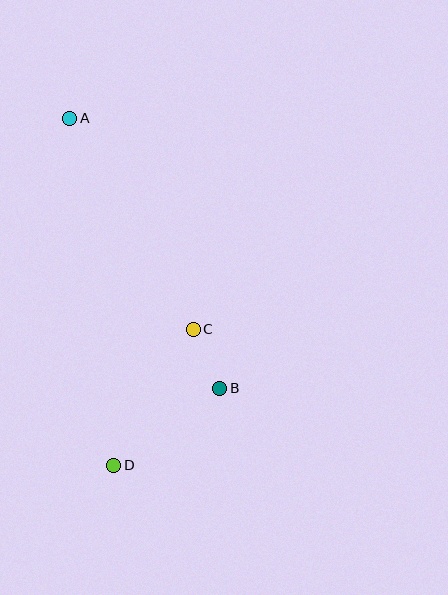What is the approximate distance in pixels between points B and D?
The distance between B and D is approximately 131 pixels.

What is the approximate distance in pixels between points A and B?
The distance between A and B is approximately 309 pixels.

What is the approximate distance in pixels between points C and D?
The distance between C and D is approximately 158 pixels.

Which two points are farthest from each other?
Points A and D are farthest from each other.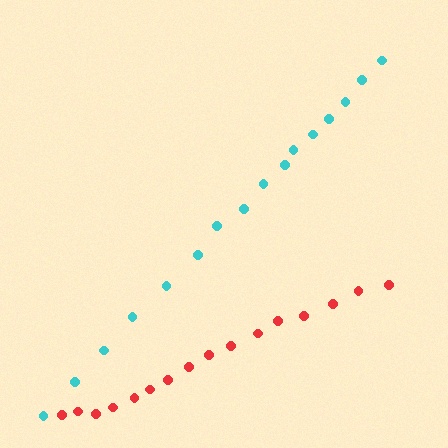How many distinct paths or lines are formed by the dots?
There are 2 distinct paths.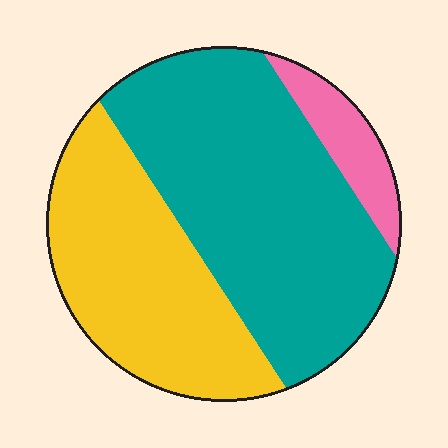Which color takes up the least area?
Pink, at roughly 10%.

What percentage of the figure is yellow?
Yellow covers 37% of the figure.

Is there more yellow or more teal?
Teal.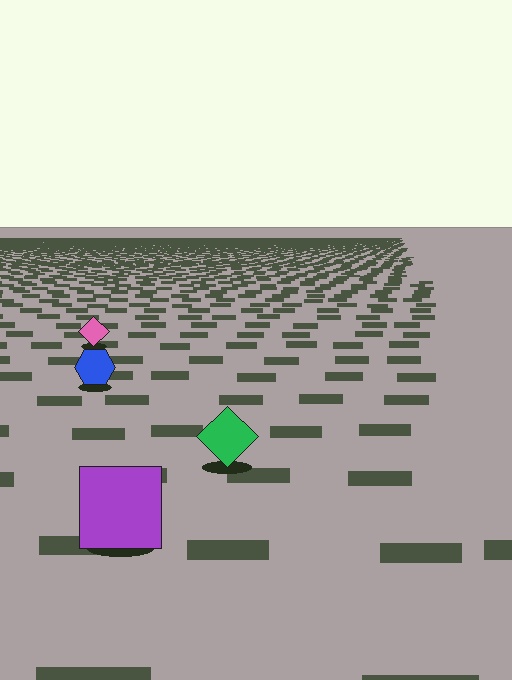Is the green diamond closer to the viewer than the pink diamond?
Yes. The green diamond is closer — you can tell from the texture gradient: the ground texture is coarser near it.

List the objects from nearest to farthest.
From nearest to farthest: the purple square, the green diamond, the blue hexagon, the pink diamond.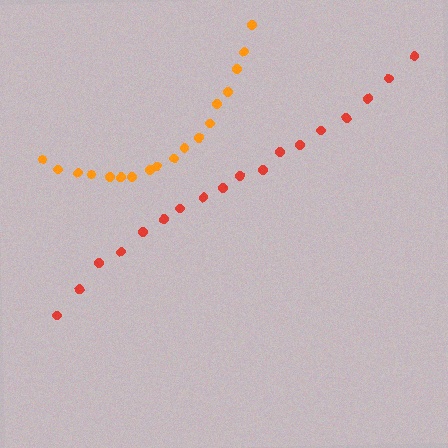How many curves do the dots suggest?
There are 2 distinct paths.